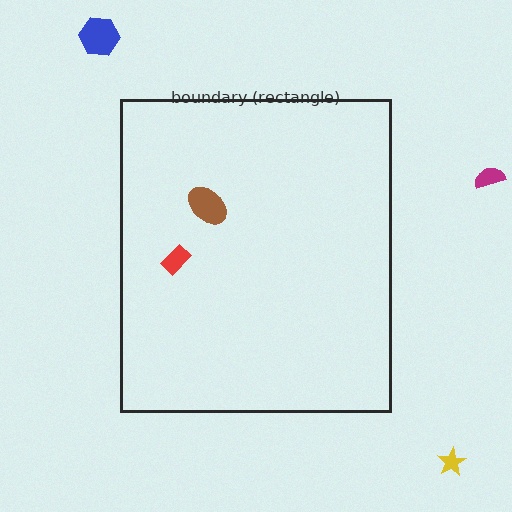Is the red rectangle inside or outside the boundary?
Inside.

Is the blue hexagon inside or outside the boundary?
Outside.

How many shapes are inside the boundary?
2 inside, 3 outside.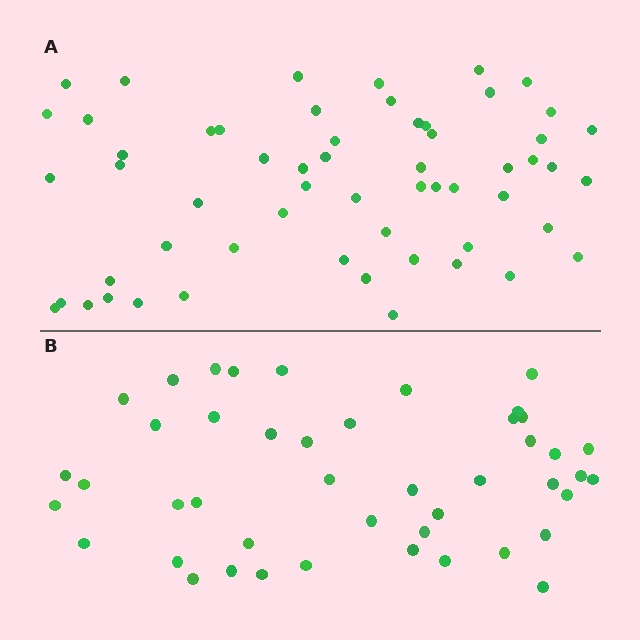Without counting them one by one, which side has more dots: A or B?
Region A (the top region) has more dots.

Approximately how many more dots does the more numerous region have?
Region A has approximately 15 more dots than region B.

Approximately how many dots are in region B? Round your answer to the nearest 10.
About 40 dots. (The exact count is 45, which rounds to 40.)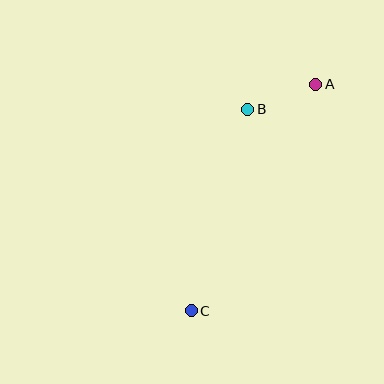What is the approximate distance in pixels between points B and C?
The distance between B and C is approximately 209 pixels.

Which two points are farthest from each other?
Points A and C are farthest from each other.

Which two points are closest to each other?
Points A and B are closest to each other.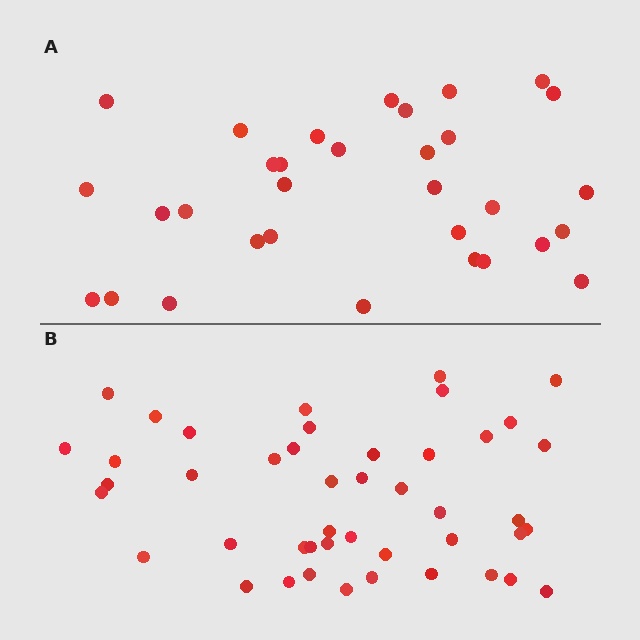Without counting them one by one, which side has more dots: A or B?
Region B (the bottom region) has more dots.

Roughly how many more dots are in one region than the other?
Region B has approximately 15 more dots than region A.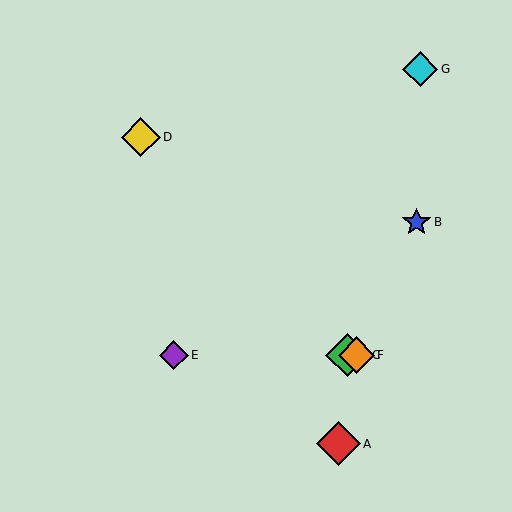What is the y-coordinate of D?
Object D is at y≈137.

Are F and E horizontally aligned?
Yes, both are at y≈355.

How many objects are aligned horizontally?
3 objects (C, E, F) are aligned horizontally.